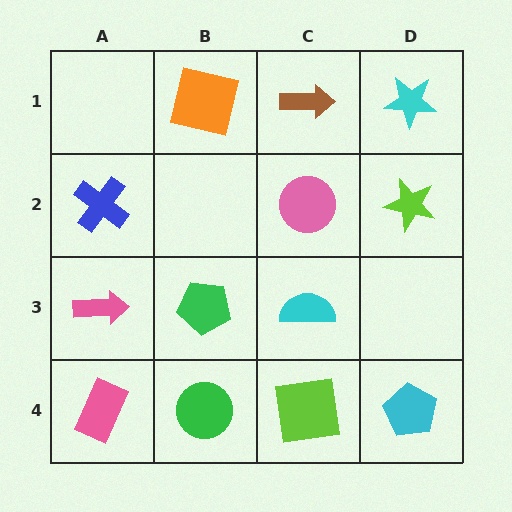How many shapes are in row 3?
3 shapes.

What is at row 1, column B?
An orange square.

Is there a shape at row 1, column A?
No, that cell is empty.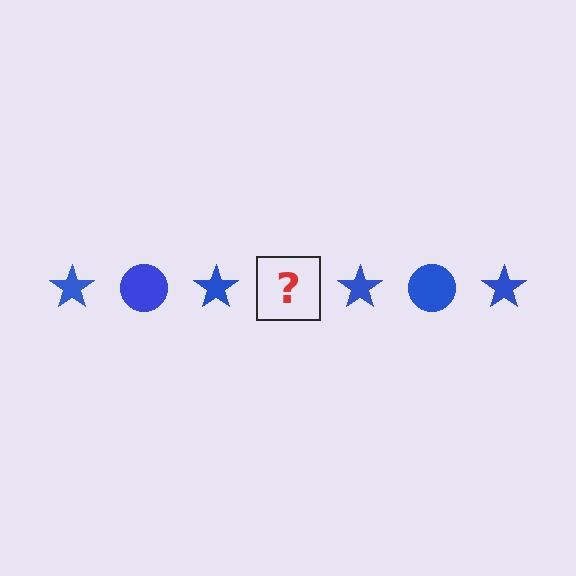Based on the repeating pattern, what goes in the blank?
The blank should be a blue circle.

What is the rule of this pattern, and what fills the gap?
The rule is that the pattern cycles through star, circle shapes in blue. The gap should be filled with a blue circle.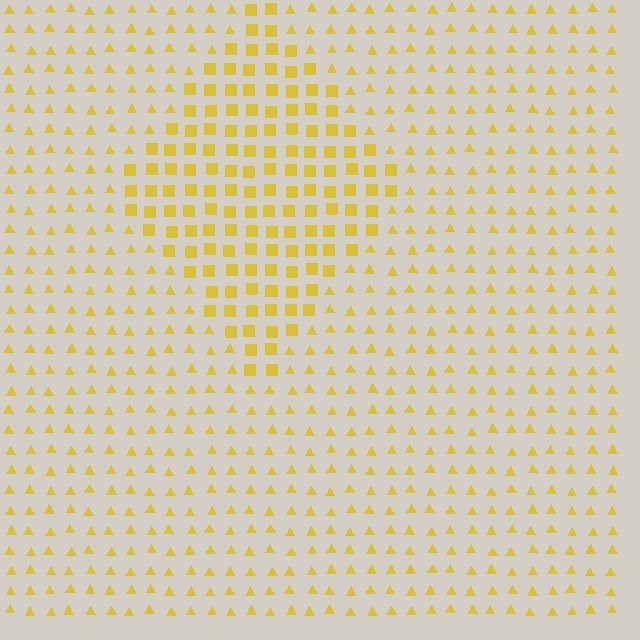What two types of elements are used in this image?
The image uses squares inside the diamond region and triangles outside it.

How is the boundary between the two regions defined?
The boundary is defined by a change in element shape: squares inside vs. triangles outside. All elements share the same color and spacing.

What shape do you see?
I see a diamond.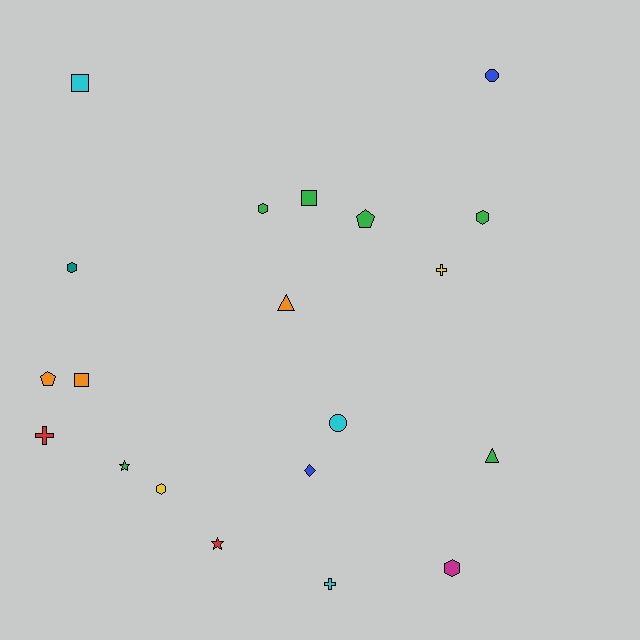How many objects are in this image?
There are 20 objects.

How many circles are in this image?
There are 2 circles.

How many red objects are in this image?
There are 2 red objects.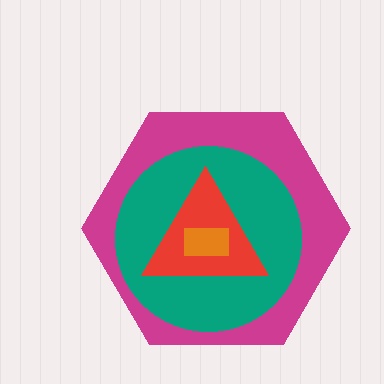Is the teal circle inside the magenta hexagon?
Yes.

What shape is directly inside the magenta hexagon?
The teal circle.